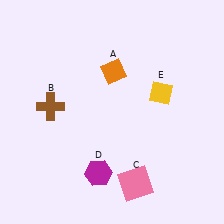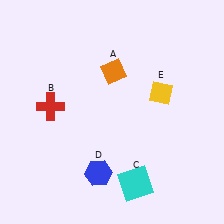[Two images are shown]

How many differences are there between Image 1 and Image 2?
There are 3 differences between the two images.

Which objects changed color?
B changed from brown to red. C changed from pink to cyan. D changed from magenta to blue.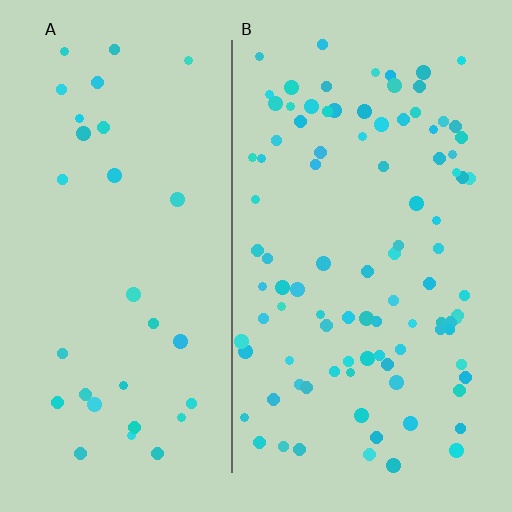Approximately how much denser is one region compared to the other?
Approximately 2.9× — region B over region A.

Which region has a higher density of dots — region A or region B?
B (the right).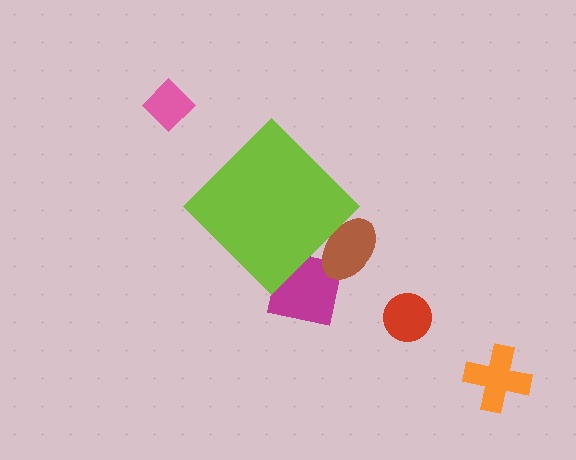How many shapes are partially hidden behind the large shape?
3 shapes are partially hidden.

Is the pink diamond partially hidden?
No, the pink diamond is fully visible.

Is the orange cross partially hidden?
No, the orange cross is fully visible.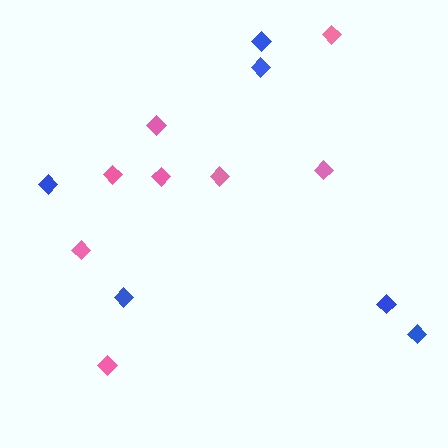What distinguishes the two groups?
There are 2 groups: one group of pink diamonds (8) and one group of blue diamonds (6).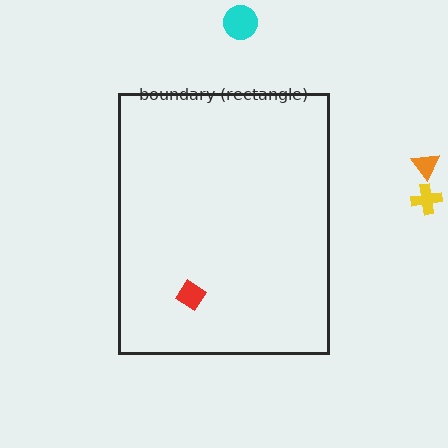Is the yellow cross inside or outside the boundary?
Outside.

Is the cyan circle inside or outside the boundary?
Outside.